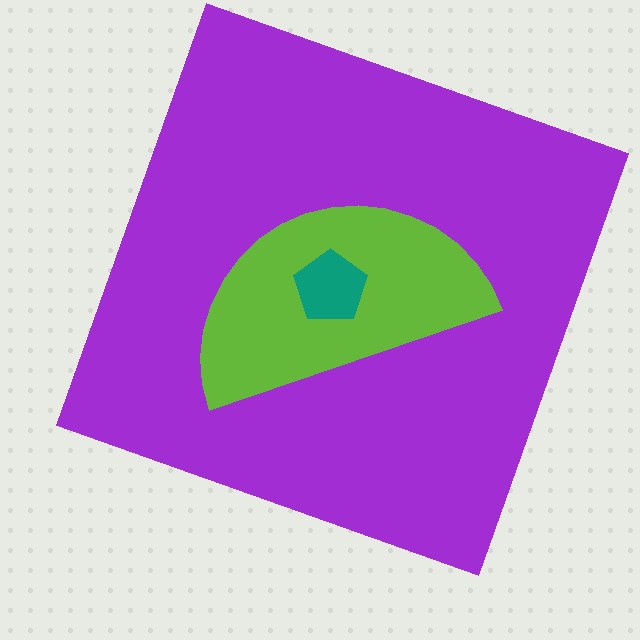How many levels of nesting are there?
3.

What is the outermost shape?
The purple square.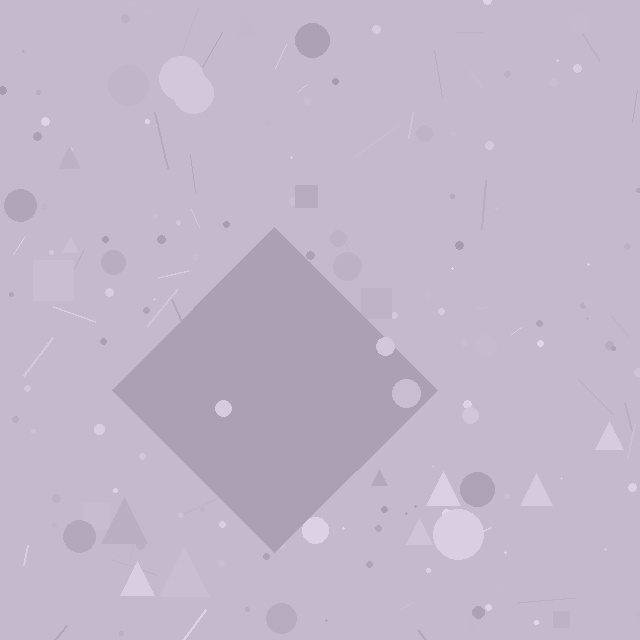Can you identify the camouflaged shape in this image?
The camouflaged shape is a diamond.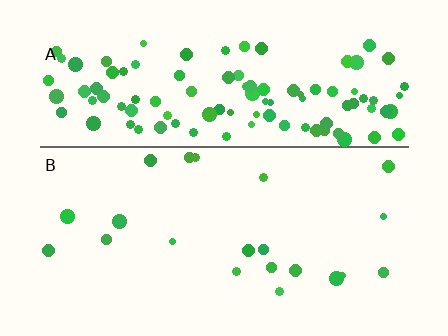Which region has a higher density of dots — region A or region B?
A (the top).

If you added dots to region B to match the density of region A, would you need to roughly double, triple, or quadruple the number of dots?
Approximately quadruple.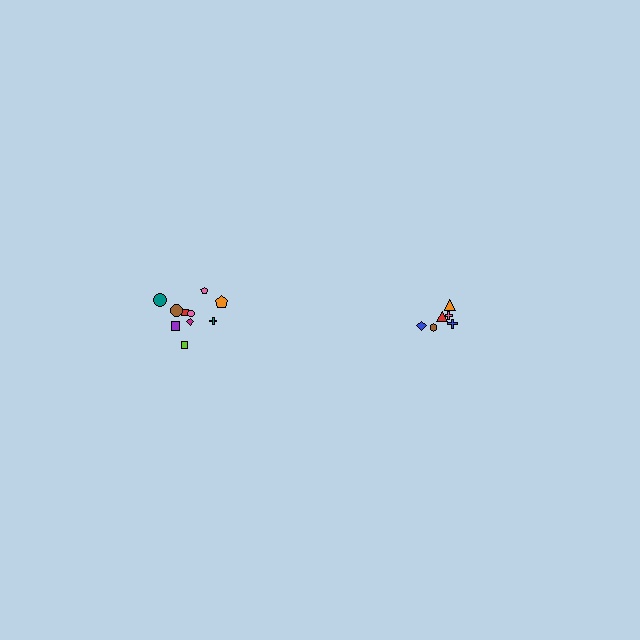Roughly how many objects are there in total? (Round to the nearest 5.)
Roughly 15 objects in total.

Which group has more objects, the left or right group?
The left group.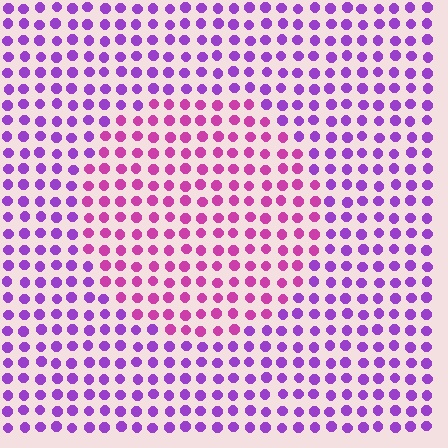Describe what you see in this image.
The image is filled with small purple elements in a uniform arrangement. A circle-shaped region is visible where the elements are tinted to a slightly different hue, forming a subtle color boundary.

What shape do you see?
I see a circle.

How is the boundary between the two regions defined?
The boundary is defined purely by a slight shift in hue (about 36 degrees). Spacing, size, and orientation are identical on both sides.